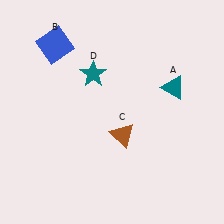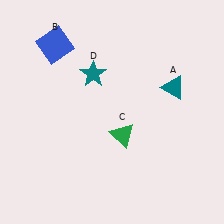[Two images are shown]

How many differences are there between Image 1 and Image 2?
There is 1 difference between the two images.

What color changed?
The triangle (C) changed from brown in Image 1 to green in Image 2.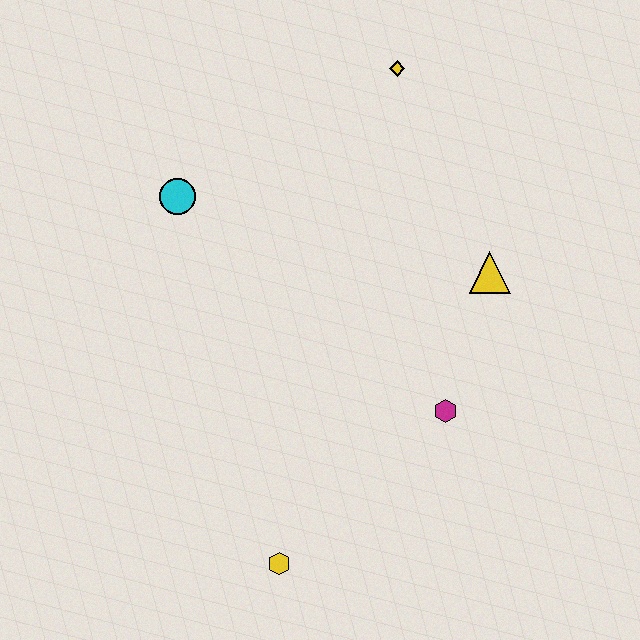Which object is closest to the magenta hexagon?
The yellow triangle is closest to the magenta hexagon.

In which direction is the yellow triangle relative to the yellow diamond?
The yellow triangle is below the yellow diamond.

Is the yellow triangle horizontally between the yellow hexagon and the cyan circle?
No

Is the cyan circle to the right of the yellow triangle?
No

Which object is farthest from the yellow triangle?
The yellow hexagon is farthest from the yellow triangle.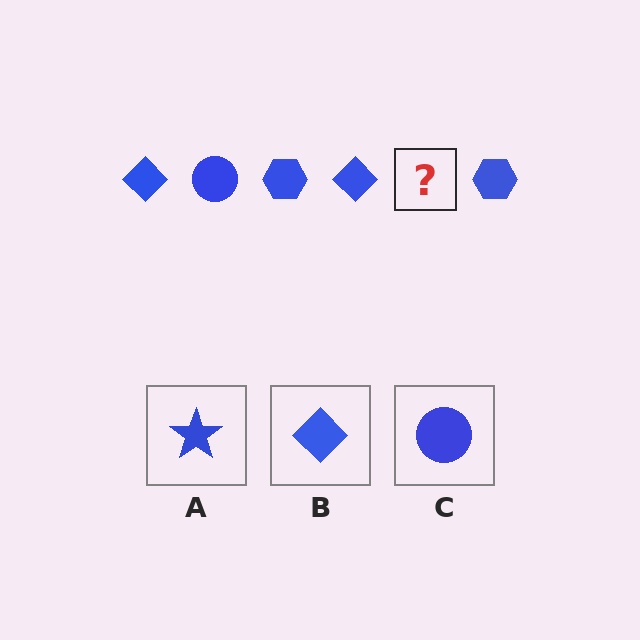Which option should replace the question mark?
Option C.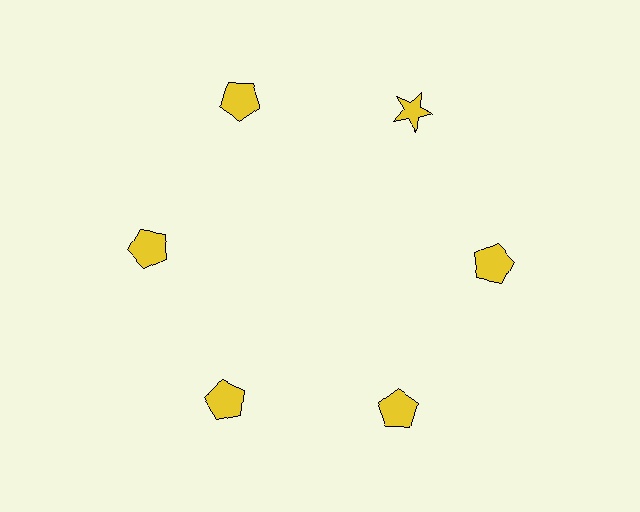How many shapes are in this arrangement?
There are 6 shapes arranged in a ring pattern.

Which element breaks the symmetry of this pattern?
The yellow star at roughly the 1 o'clock position breaks the symmetry. All other shapes are yellow pentagons.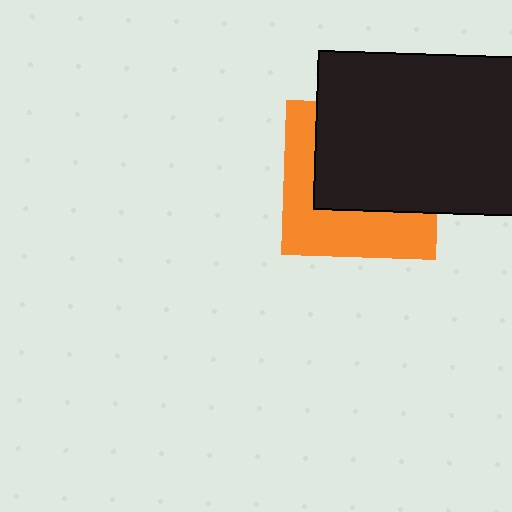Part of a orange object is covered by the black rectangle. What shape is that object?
It is a square.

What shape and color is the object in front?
The object in front is a black rectangle.